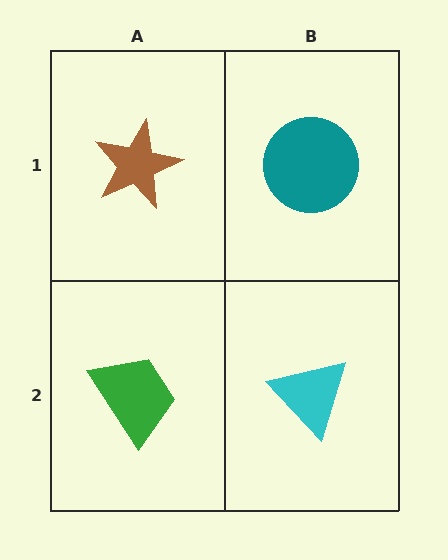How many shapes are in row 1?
2 shapes.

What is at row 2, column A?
A green trapezoid.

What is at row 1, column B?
A teal circle.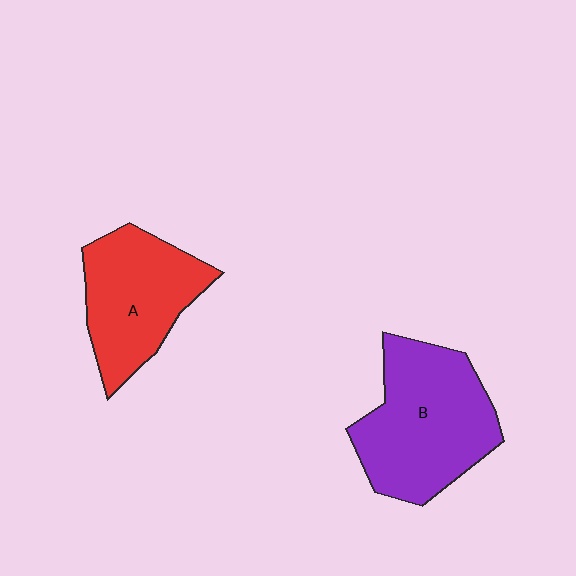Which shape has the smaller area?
Shape A (red).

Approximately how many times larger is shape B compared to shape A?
Approximately 1.3 times.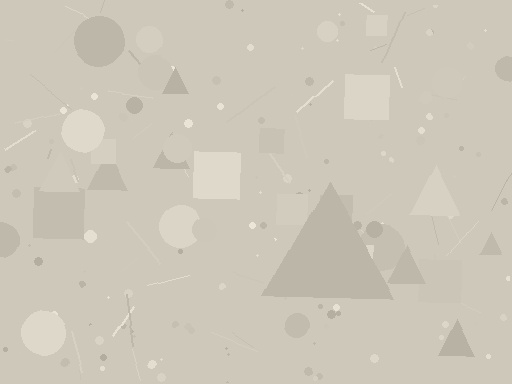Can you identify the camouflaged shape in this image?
The camouflaged shape is a triangle.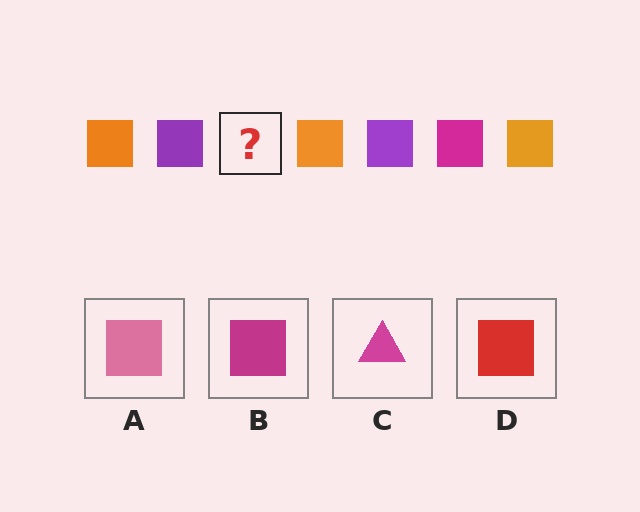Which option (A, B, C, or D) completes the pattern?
B.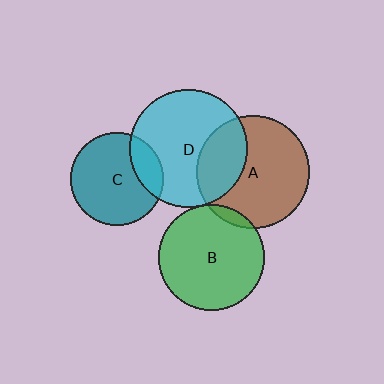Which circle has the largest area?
Circle D (cyan).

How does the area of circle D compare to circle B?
Approximately 1.2 times.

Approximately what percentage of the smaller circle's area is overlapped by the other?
Approximately 30%.